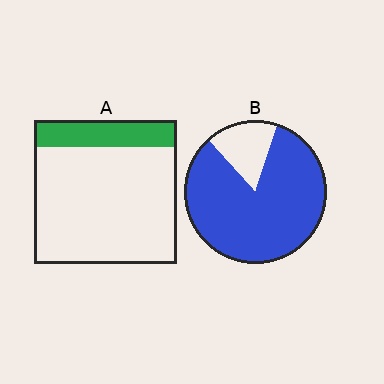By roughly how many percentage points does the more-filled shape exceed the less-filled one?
By roughly 65 percentage points (B over A).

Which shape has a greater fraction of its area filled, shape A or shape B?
Shape B.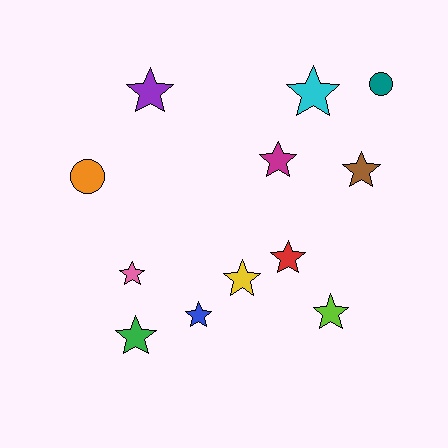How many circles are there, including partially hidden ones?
There are 2 circles.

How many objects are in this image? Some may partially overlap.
There are 12 objects.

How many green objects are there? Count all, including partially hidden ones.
There is 1 green object.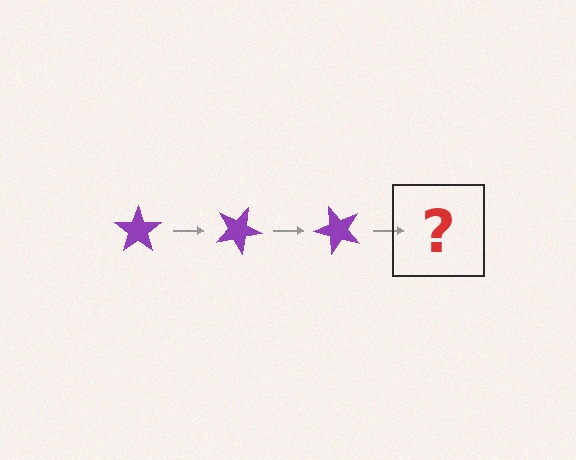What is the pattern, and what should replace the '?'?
The pattern is that the star rotates 25 degrees each step. The '?' should be a purple star rotated 75 degrees.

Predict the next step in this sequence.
The next step is a purple star rotated 75 degrees.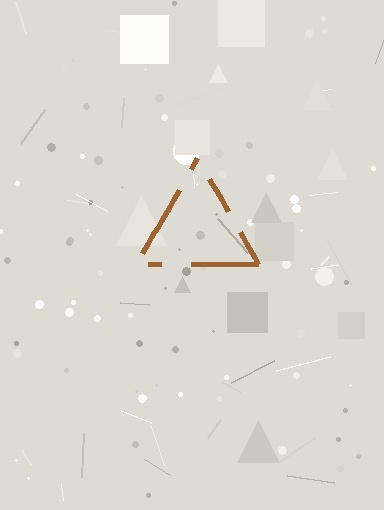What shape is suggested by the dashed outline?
The dashed outline suggests a triangle.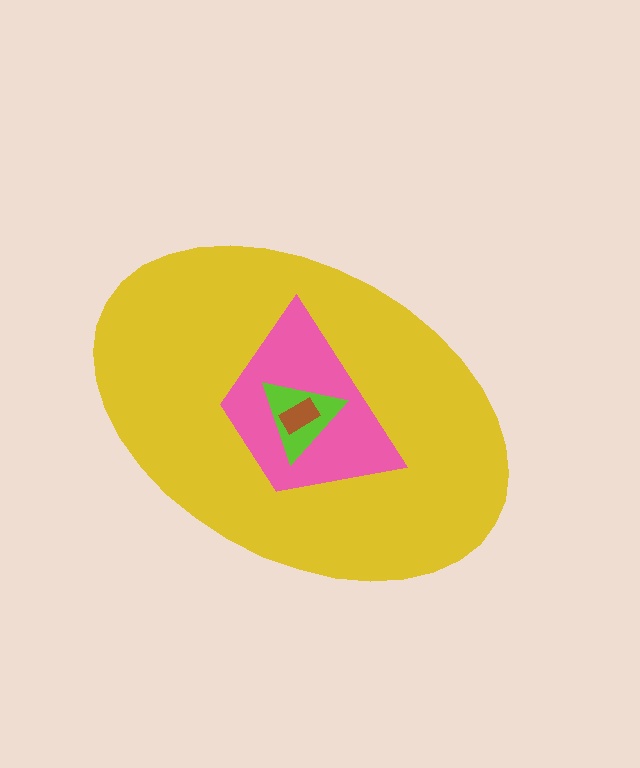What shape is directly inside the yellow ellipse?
The pink trapezoid.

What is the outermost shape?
The yellow ellipse.